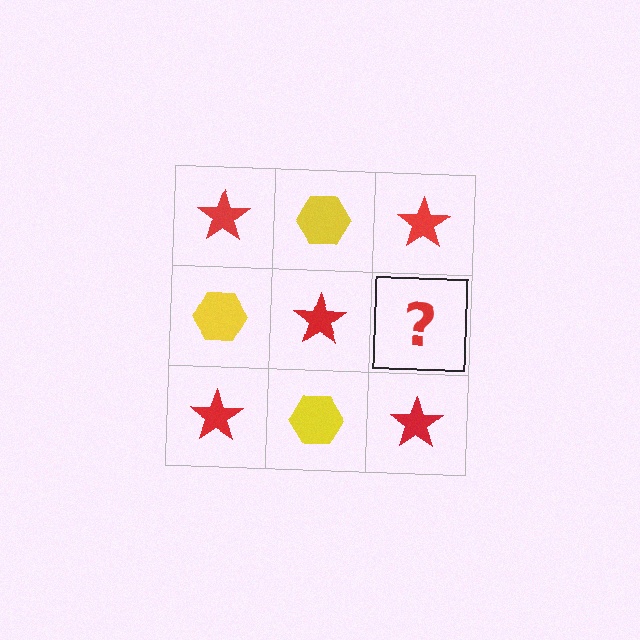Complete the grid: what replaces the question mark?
The question mark should be replaced with a yellow hexagon.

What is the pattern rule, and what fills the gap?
The rule is that it alternates red star and yellow hexagon in a checkerboard pattern. The gap should be filled with a yellow hexagon.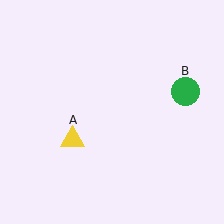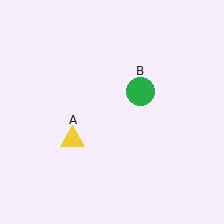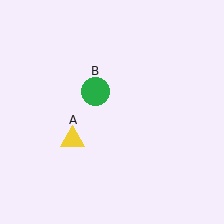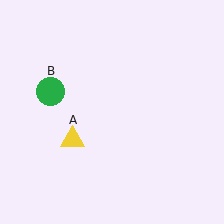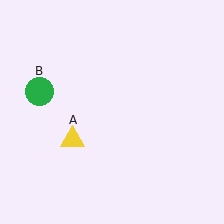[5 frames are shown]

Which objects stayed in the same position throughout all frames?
Yellow triangle (object A) remained stationary.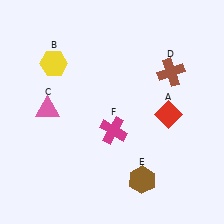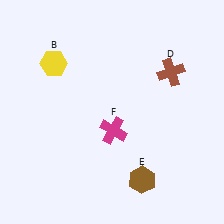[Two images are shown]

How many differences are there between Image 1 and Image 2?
There are 2 differences between the two images.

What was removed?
The pink triangle (C), the red diamond (A) were removed in Image 2.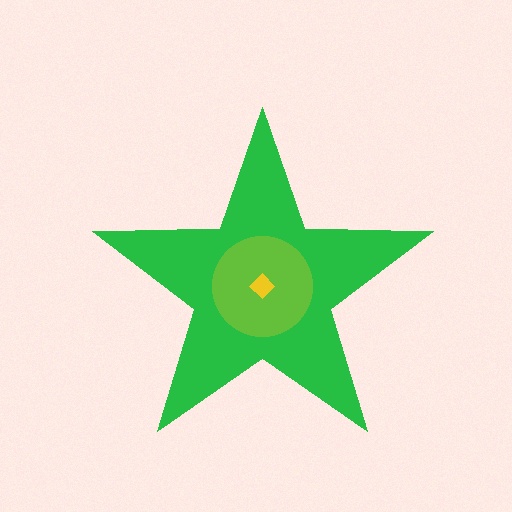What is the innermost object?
The yellow diamond.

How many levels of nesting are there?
3.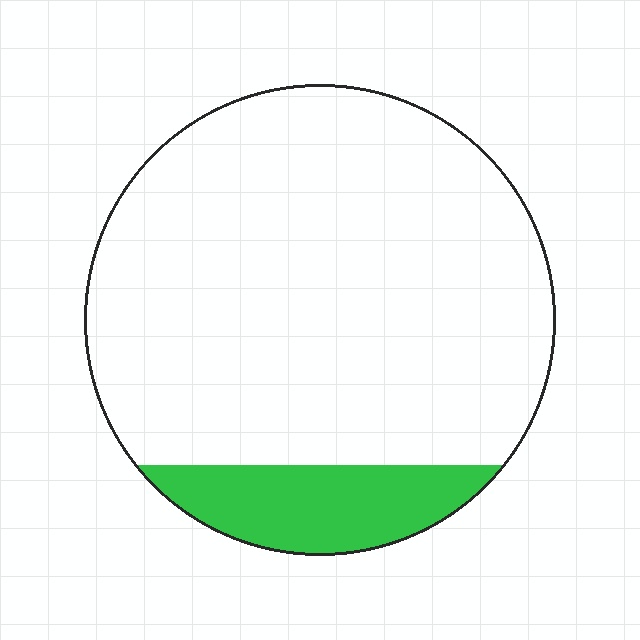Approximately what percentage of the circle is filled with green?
Approximately 15%.